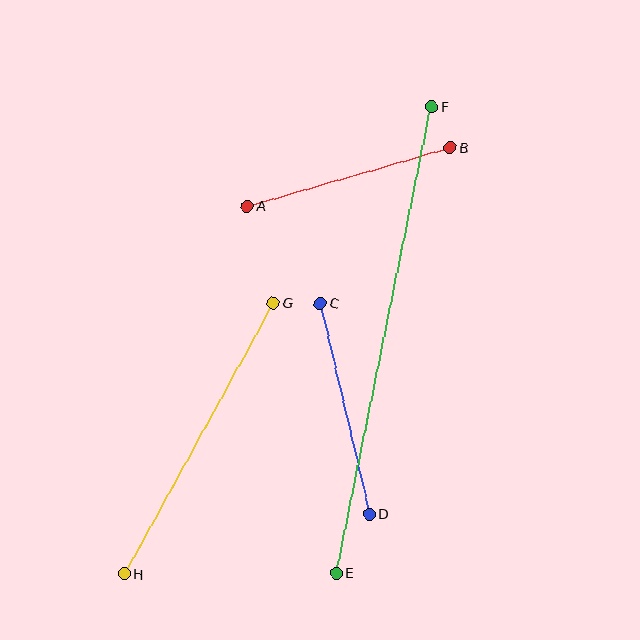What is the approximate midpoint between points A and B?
The midpoint is at approximately (349, 177) pixels.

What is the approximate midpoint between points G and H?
The midpoint is at approximately (199, 438) pixels.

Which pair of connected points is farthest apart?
Points E and F are farthest apart.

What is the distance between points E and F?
The distance is approximately 475 pixels.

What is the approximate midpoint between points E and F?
The midpoint is at approximately (384, 340) pixels.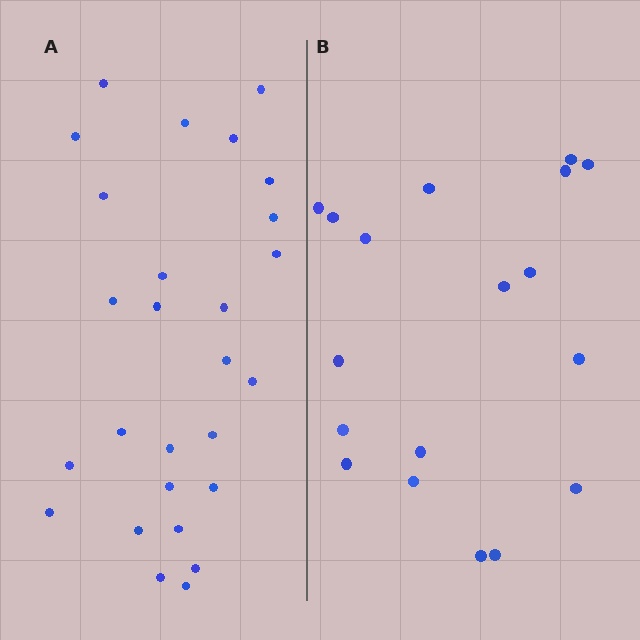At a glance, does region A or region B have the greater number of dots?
Region A (the left region) has more dots.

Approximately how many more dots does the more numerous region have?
Region A has roughly 8 or so more dots than region B.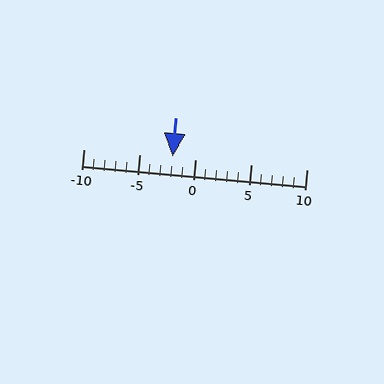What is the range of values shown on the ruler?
The ruler shows values from -10 to 10.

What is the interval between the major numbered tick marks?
The major tick marks are spaced 5 units apart.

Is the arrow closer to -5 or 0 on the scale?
The arrow is closer to 0.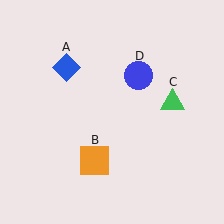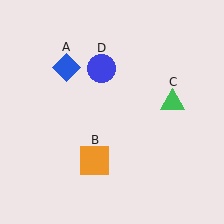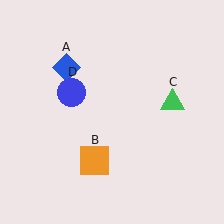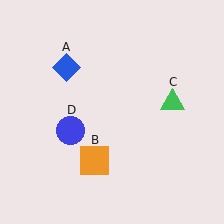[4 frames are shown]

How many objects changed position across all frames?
1 object changed position: blue circle (object D).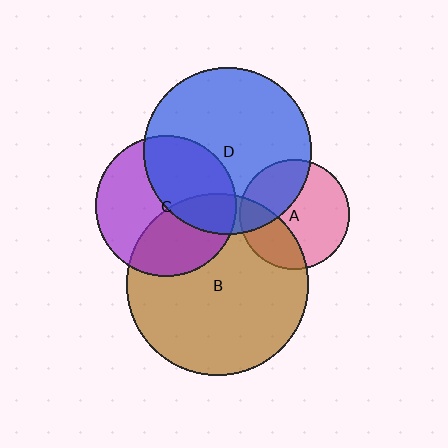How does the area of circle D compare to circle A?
Approximately 2.4 times.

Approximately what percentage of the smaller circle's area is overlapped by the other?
Approximately 15%.